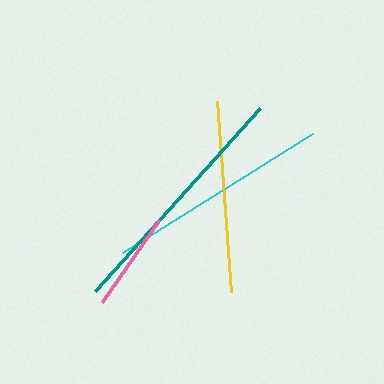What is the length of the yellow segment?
The yellow segment is approximately 192 pixels long.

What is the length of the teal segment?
The teal segment is approximately 246 pixels long.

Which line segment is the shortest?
The pink line is the shortest at approximately 100 pixels.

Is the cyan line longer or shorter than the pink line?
The cyan line is longer than the pink line.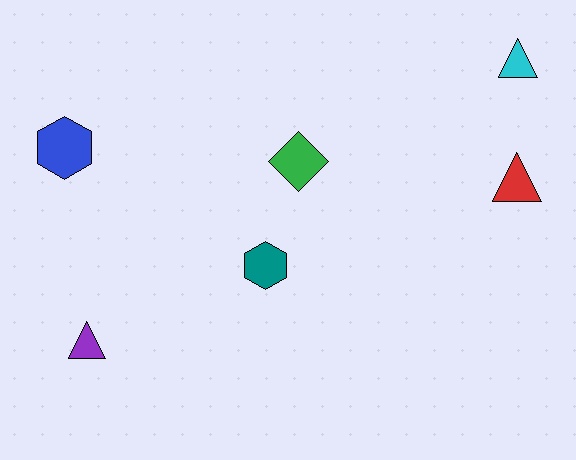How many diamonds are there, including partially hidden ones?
There is 1 diamond.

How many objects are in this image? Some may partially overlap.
There are 6 objects.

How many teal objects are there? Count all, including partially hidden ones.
There is 1 teal object.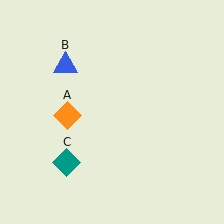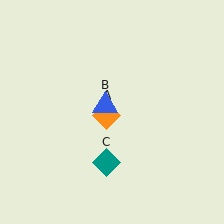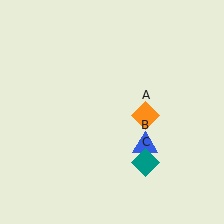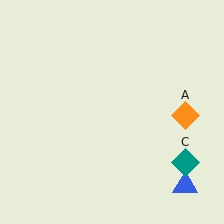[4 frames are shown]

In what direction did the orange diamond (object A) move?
The orange diamond (object A) moved right.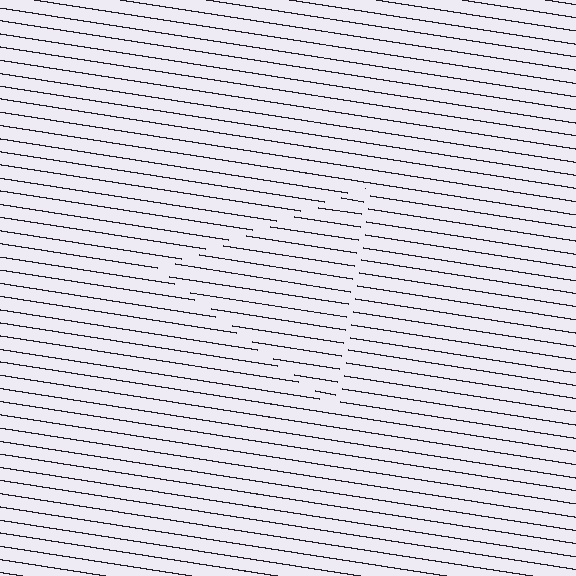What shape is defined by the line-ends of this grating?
An illusory triangle. The interior of the shape contains the same grating, shifted by half a period — the contour is defined by the phase discontinuity where line-ends from the inner and outer gratings abut.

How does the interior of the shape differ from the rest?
The interior of the shape contains the same grating, shifted by half a period — the contour is defined by the phase discontinuity where line-ends from the inner and outer gratings abut.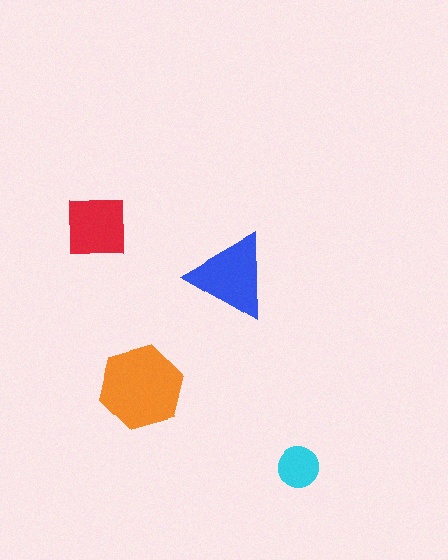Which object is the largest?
The orange hexagon.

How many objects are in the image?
There are 4 objects in the image.